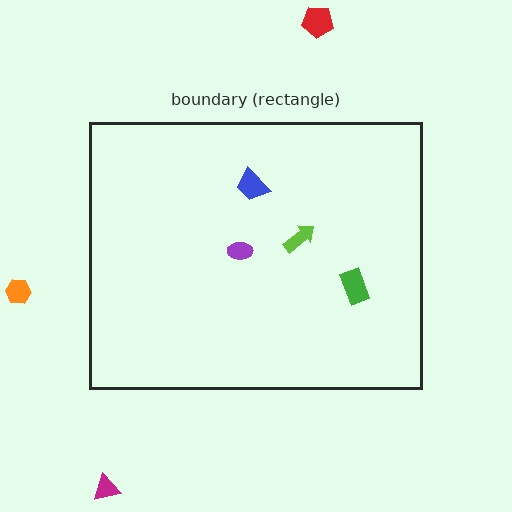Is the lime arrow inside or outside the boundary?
Inside.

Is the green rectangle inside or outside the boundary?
Inside.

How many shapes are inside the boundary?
4 inside, 3 outside.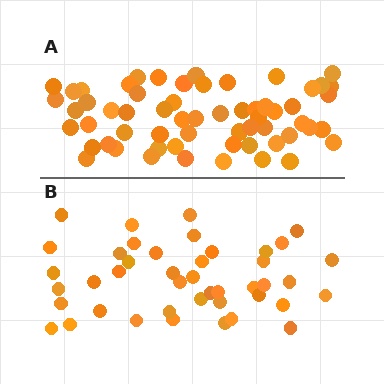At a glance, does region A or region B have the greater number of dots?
Region A (the top region) has more dots.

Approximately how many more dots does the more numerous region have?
Region A has approximately 15 more dots than region B.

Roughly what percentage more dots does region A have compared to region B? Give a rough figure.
About 40% more.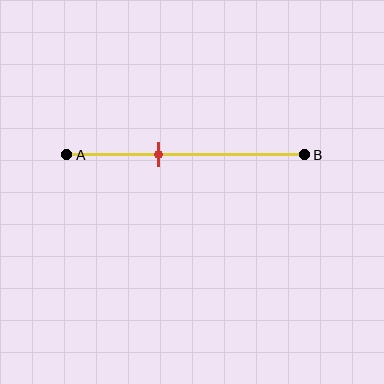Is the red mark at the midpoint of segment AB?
No, the mark is at about 40% from A, not at the 50% midpoint.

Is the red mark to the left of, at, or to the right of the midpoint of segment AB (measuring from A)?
The red mark is to the left of the midpoint of segment AB.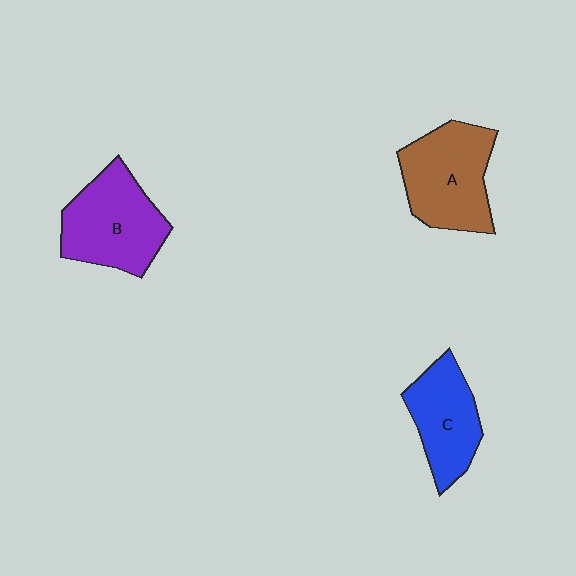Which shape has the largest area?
Shape A (brown).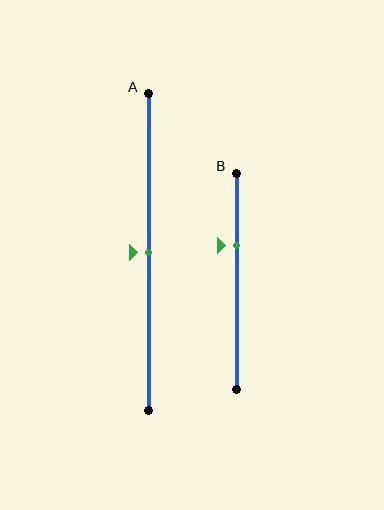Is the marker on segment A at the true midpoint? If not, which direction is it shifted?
Yes, the marker on segment A is at the true midpoint.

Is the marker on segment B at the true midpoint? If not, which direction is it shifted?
No, the marker on segment B is shifted upward by about 17% of the segment length.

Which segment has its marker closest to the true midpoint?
Segment A has its marker closest to the true midpoint.